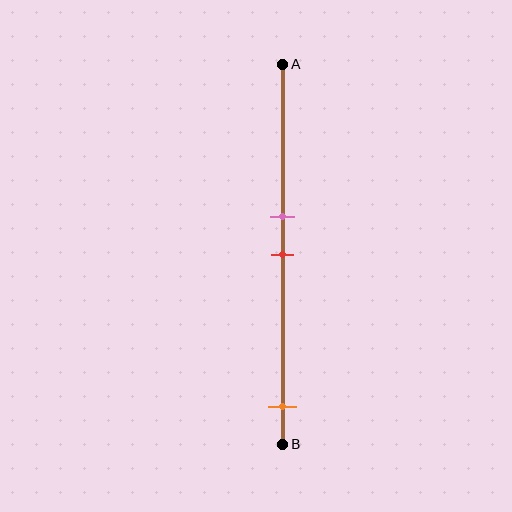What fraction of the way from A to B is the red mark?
The red mark is approximately 50% (0.5) of the way from A to B.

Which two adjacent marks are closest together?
The pink and red marks are the closest adjacent pair.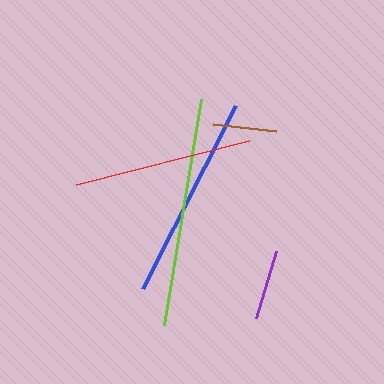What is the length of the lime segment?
The lime segment is approximately 229 pixels long.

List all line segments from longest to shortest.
From longest to shortest: lime, blue, red, purple, brown.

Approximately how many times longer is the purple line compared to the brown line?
The purple line is approximately 1.1 times the length of the brown line.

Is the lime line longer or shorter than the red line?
The lime line is longer than the red line.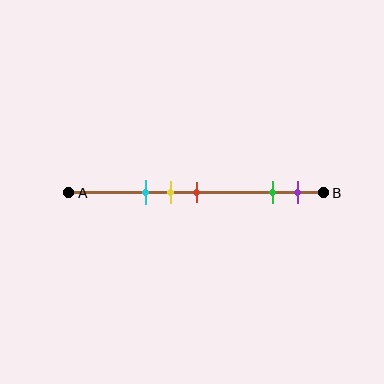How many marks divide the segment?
There are 5 marks dividing the segment.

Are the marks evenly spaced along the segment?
No, the marks are not evenly spaced.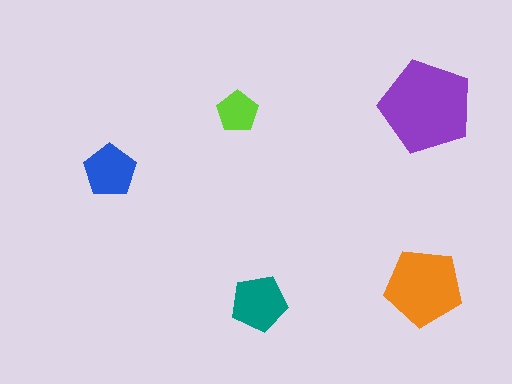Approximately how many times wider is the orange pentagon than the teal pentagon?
About 1.5 times wider.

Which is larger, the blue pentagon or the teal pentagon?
The teal one.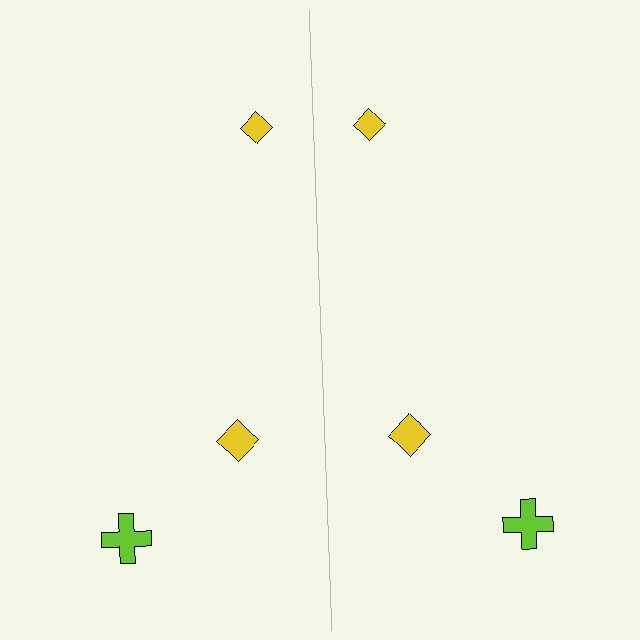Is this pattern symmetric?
Yes, this pattern has bilateral (reflection) symmetry.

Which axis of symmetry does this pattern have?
The pattern has a vertical axis of symmetry running through the center of the image.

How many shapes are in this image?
There are 6 shapes in this image.